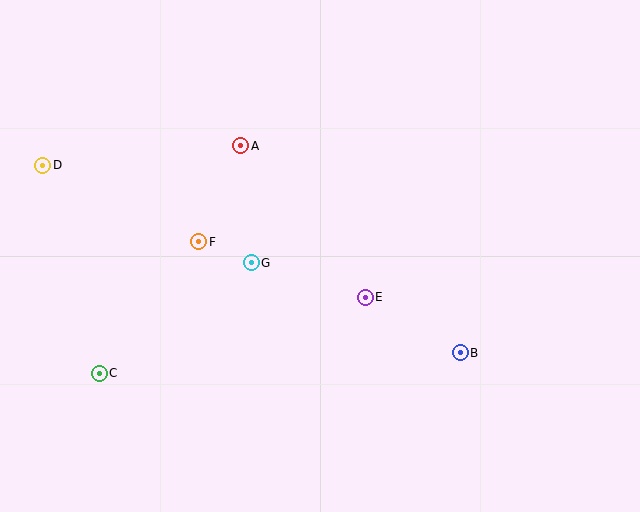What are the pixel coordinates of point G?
Point G is at (251, 263).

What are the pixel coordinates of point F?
Point F is at (199, 242).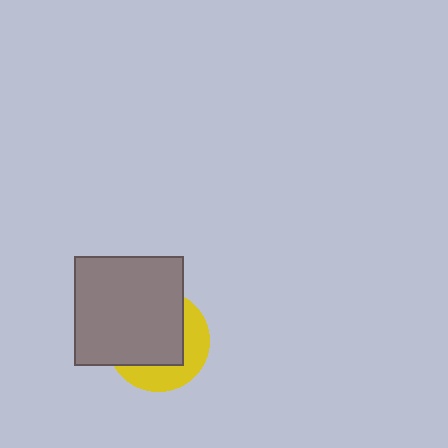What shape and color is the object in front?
The object in front is a gray square.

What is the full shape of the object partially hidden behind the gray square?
The partially hidden object is a yellow circle.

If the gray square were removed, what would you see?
You would see the complete yellow circle.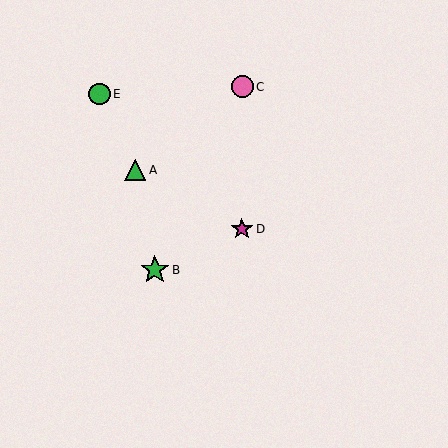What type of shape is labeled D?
Shape D is a magenta star.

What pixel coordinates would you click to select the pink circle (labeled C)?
Click at (242, 87) to select the pink circle C.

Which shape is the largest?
The green star (labeled B) is the largest.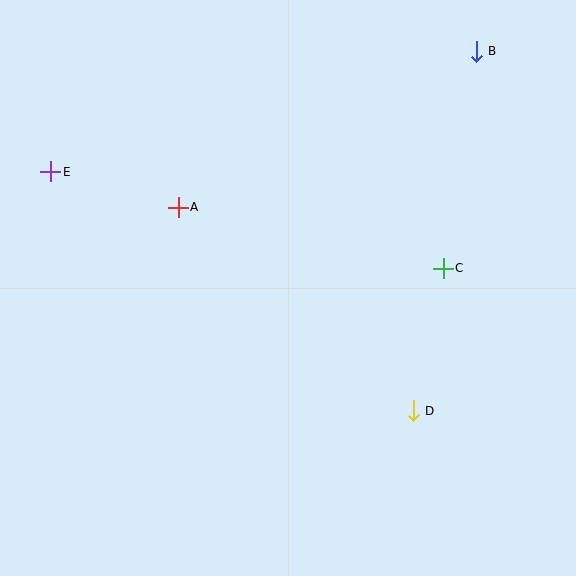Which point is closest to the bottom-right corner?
Point D is closest to the bottom-right corner.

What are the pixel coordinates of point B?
Point B is at (476, 51).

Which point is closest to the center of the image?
Point A at (178, 207) is closest to the center.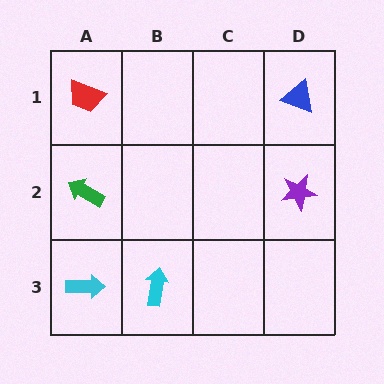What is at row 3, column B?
A cyan arrow.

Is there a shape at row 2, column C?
No, that cell is empty.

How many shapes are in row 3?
2 shapes.